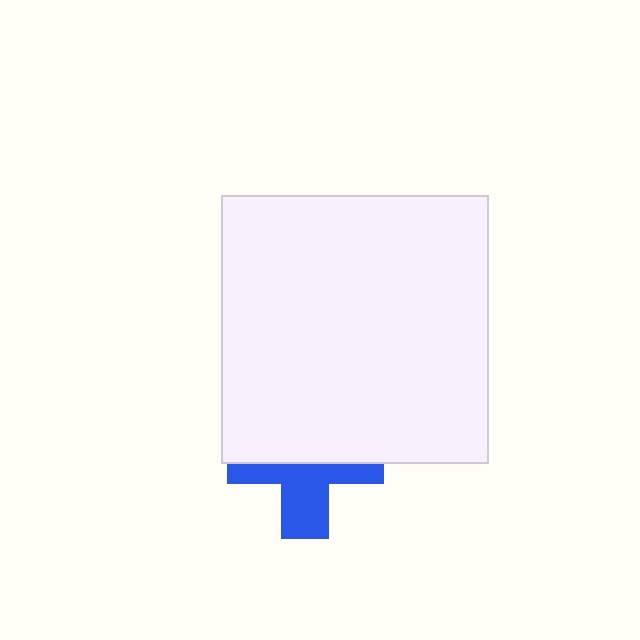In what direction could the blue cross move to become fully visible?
The blue cross could move down. That would shift it out from behind the white square entirely.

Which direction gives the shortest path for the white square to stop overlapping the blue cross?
Moving up gives the shortest separation.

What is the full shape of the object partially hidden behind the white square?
The partially hidden object is a blue cross.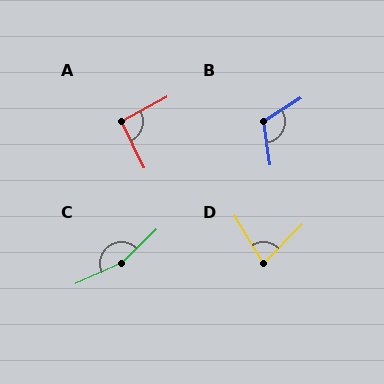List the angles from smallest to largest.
D (76°), A (93°), B (113°), C (160°).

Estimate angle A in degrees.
Approximately 93 degrees.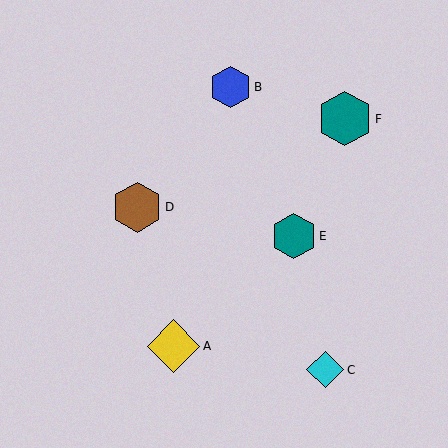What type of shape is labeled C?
Shape C is a cyan diamond.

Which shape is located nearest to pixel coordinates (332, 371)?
The cyan diamond (labeled C) at (325, 370) is nearest to that location.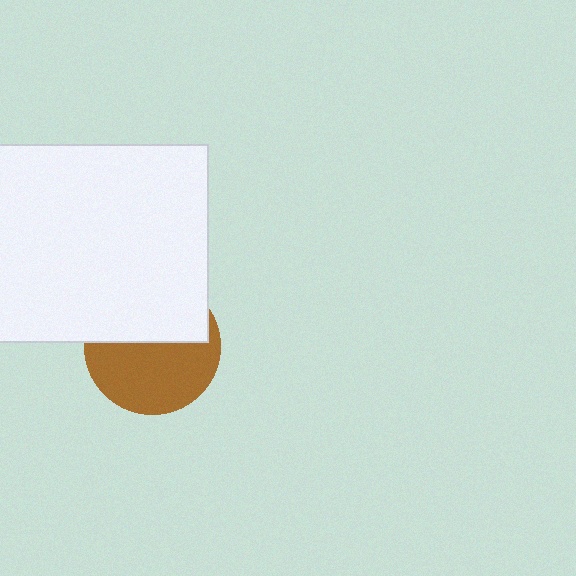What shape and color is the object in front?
The object in front is a white rectangle.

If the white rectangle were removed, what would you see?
You would see the complete brown circle.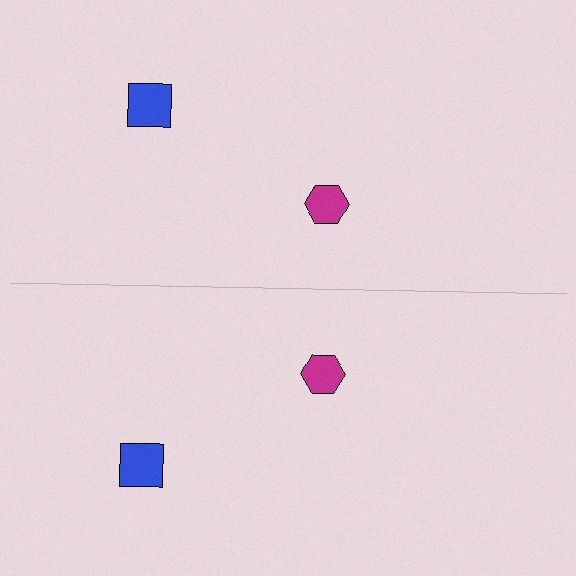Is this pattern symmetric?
Yes, this pattern has bilateral (reflection) symmetry.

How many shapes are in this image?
There are 4 shapes in this image.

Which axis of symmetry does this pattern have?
The pattern has a horizontal axis of symmetry running through the center of the image.